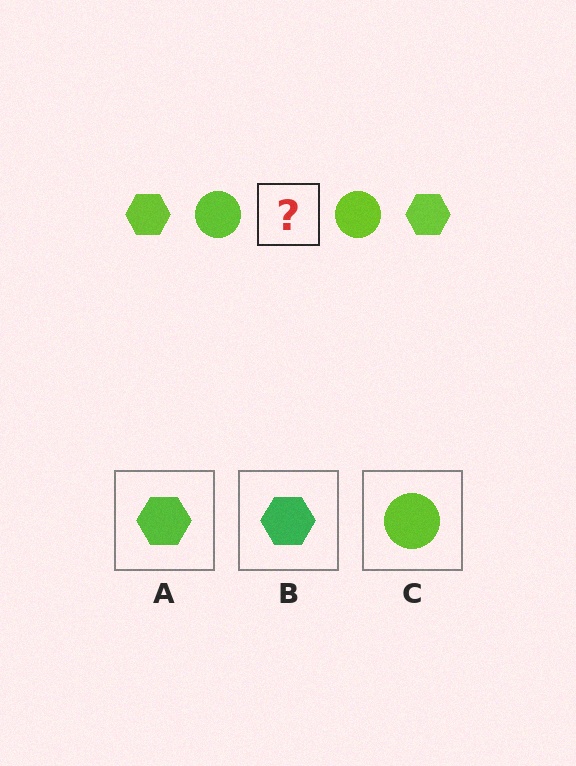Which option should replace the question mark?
Option A.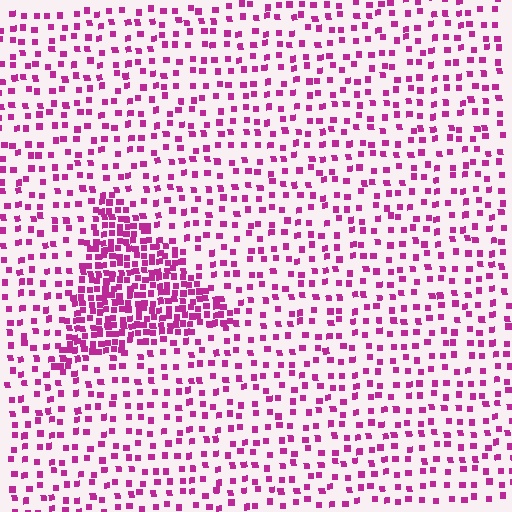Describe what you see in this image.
The image contains small magenta elements arranged at two different densities. A triangle-shaped region is visible where the elements are more densely packed than the surrounding area.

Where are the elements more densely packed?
The elements are more densely packed inside the triangle boundary.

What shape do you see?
I see a triangle.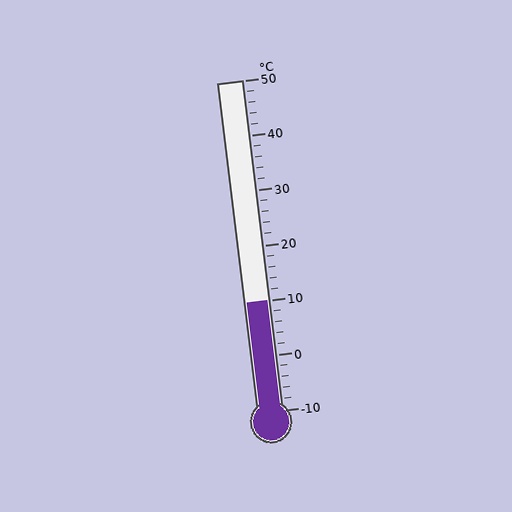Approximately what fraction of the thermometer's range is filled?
The thermometer is filled to approximately 35% of its range.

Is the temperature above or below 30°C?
The temperature is below 30°C.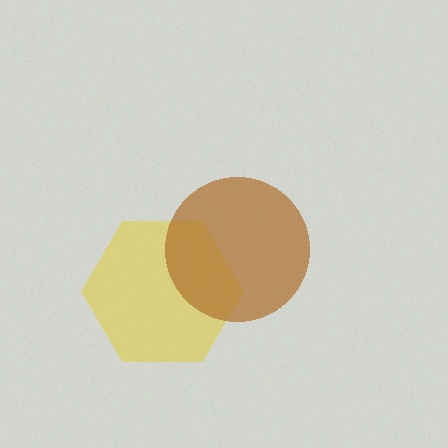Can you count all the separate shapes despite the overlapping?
Yes, there are 2 separate shapes.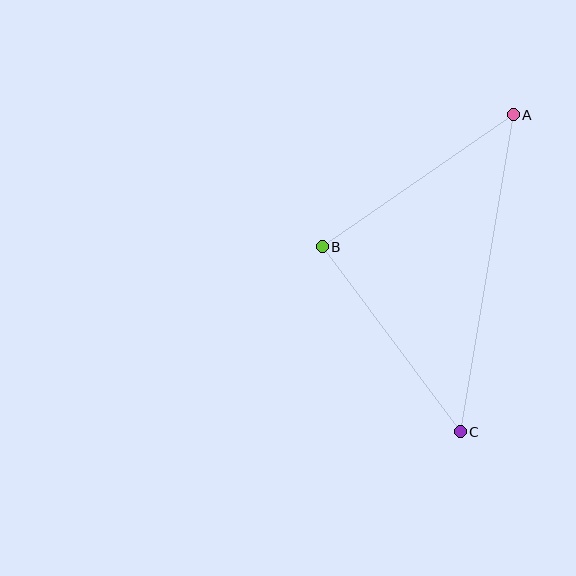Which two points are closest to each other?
Points B and C are closest to each other.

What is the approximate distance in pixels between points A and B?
The distance between A and B is approximately 232 pixels.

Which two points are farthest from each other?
Points A and C are farthest from each other.